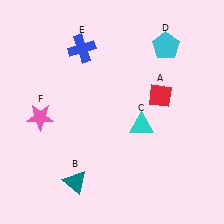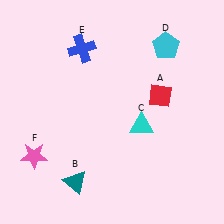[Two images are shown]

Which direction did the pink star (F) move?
The pink star (F) moved down.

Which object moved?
The pink star (F) moved down.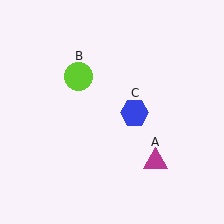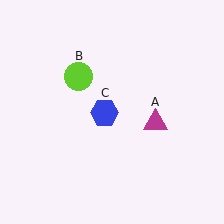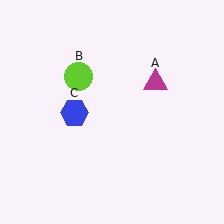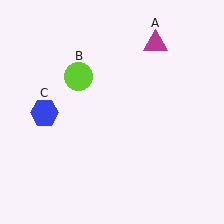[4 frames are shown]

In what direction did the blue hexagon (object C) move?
The blue hexagon (object C) moved left.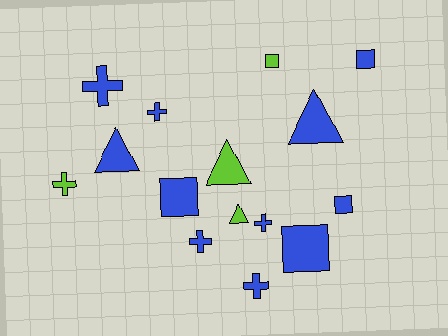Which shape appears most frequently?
Cross, with 6 objects.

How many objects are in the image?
There are 15 objects.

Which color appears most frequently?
Blue, with 11 objects.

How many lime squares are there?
There is 1 lime square.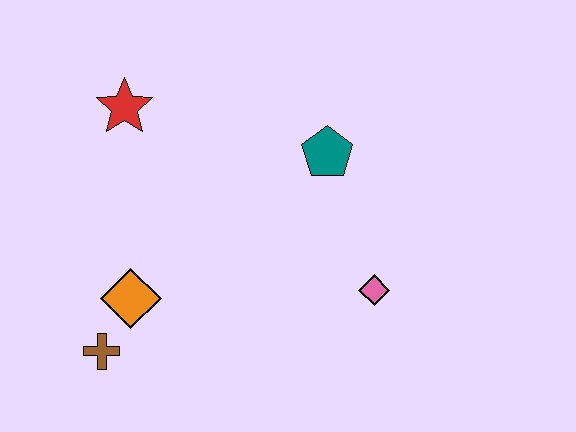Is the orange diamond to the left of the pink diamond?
Yes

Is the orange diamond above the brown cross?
Yes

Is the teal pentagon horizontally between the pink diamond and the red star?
Yes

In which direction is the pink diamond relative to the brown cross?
The pink diamond is to the right of the brown cross.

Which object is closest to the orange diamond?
The brown cross is closest to the orange diamond.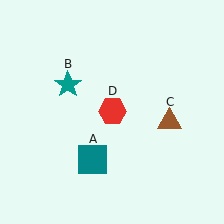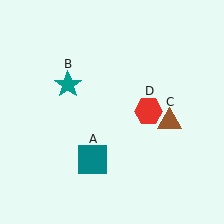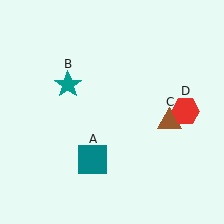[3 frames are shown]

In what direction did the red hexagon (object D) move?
The red hexagon (object D) moved right.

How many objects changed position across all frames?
1 object changed position: red hexagon (object D).